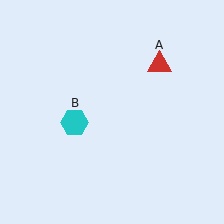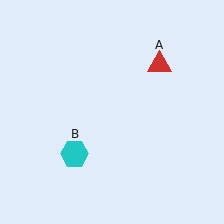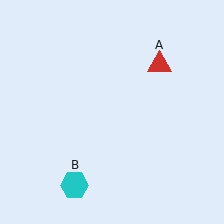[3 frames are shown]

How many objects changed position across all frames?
1 object changed position: cyan hexagon (object B).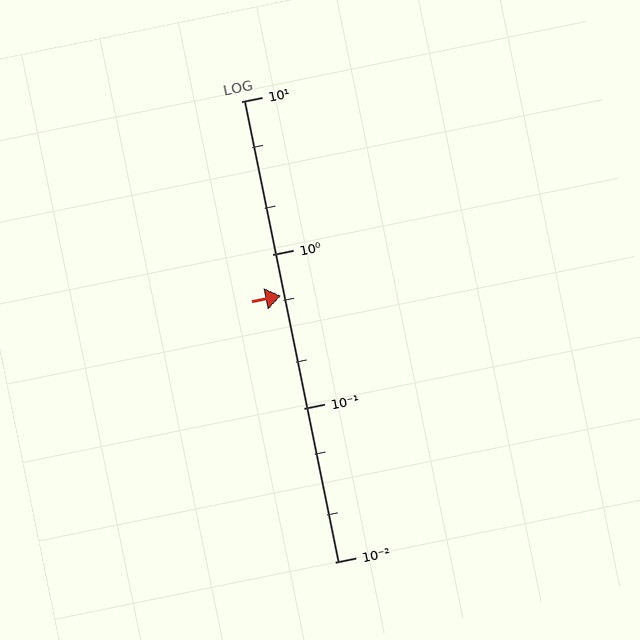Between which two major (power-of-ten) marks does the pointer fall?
The pointer is between 0.1 and 1.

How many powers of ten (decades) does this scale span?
The scale spans 3 decades, from 0.01 to 10.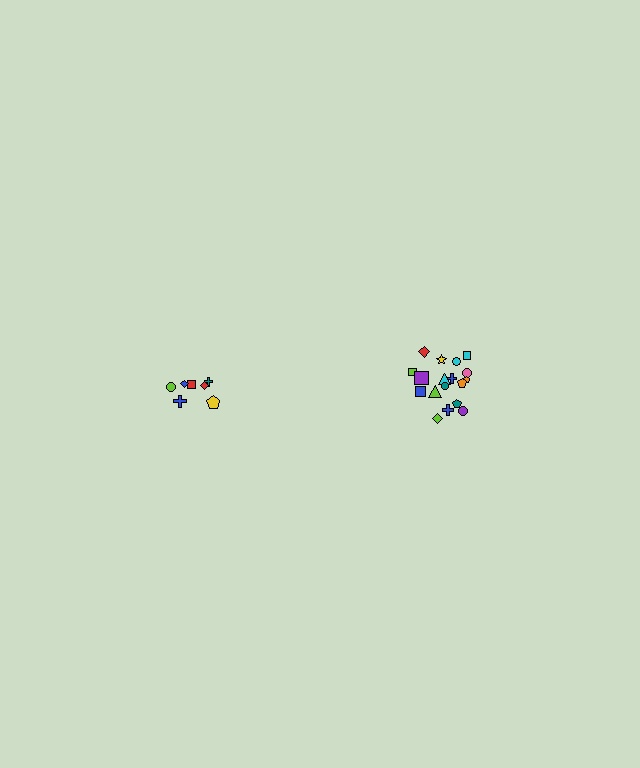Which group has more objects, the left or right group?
The right group.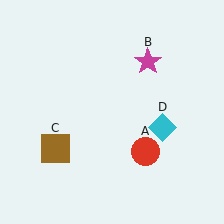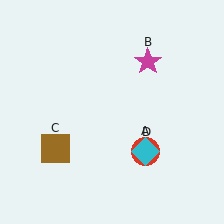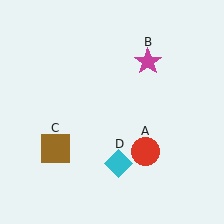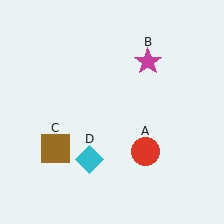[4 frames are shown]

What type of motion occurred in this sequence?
The cyan diamond (object D) rotated clockwise around the center of the scene.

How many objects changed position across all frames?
1 object changed position: cyan diamond (object D).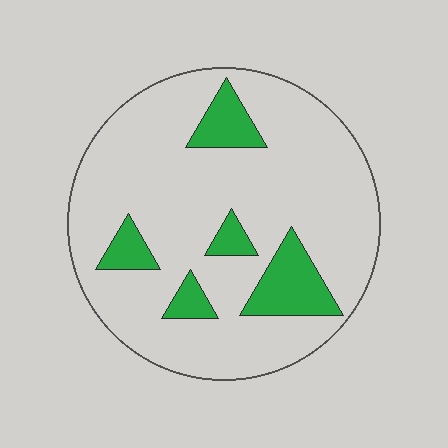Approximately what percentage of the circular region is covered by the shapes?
Approximately 15%.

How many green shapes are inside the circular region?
5.